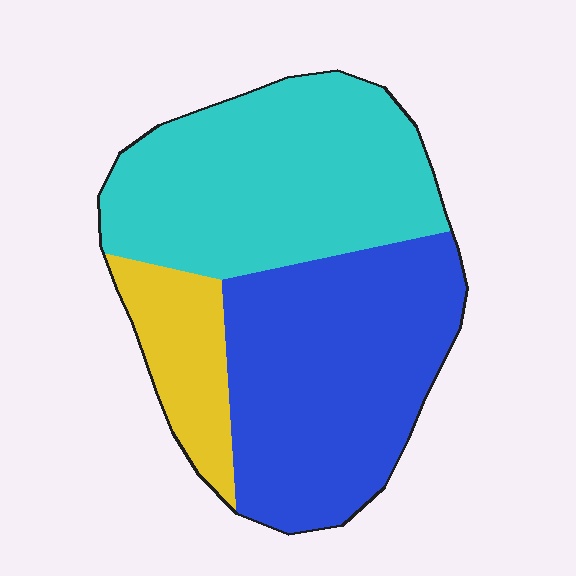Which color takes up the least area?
Yellow, at roughly 15%.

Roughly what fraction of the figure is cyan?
Cyan covers around 45% of the figure.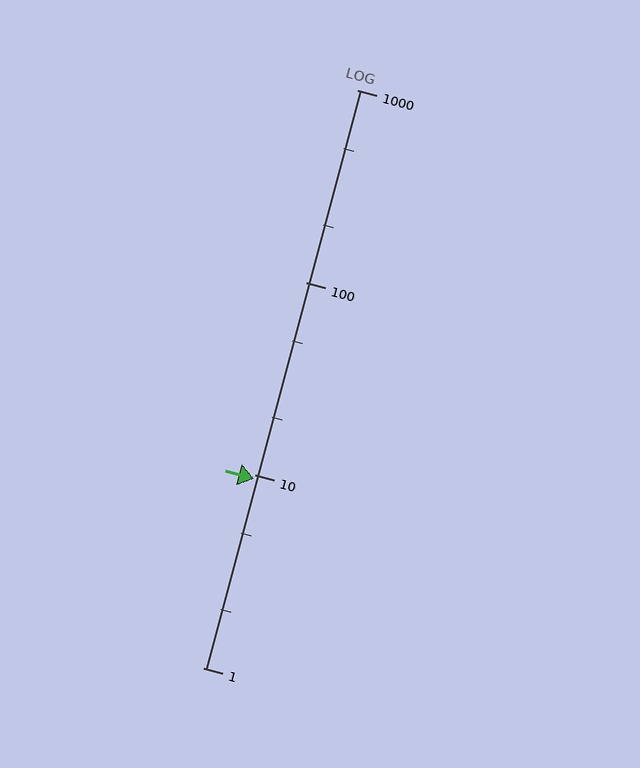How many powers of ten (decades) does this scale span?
The scale spans 3 decades, from 1 to 1000.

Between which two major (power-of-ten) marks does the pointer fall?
The pointer is between 1 and 10.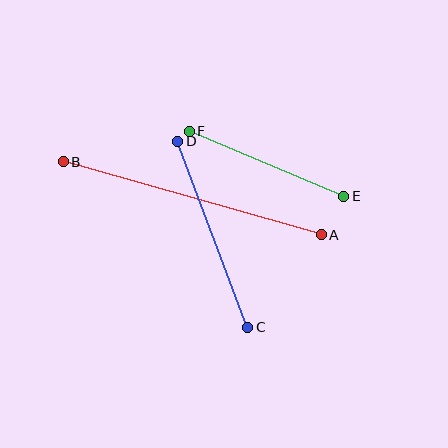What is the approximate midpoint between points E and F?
The midpoint is at approximately (267, 164) pixels.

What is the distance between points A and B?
The distance is approximately 268 pixels.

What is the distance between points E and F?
The distance is approximately 168 pixels.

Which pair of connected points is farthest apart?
Points A and B are farthest apart.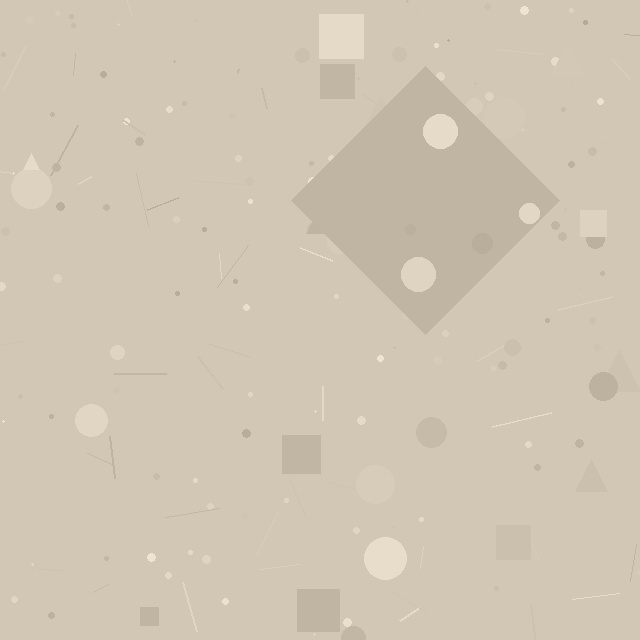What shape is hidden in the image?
A diamond is hidden in the image.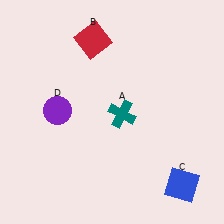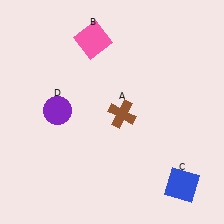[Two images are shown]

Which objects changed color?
A changed from teal to brown. B changed from red to pink.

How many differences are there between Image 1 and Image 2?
There are 2 differences between the two images.